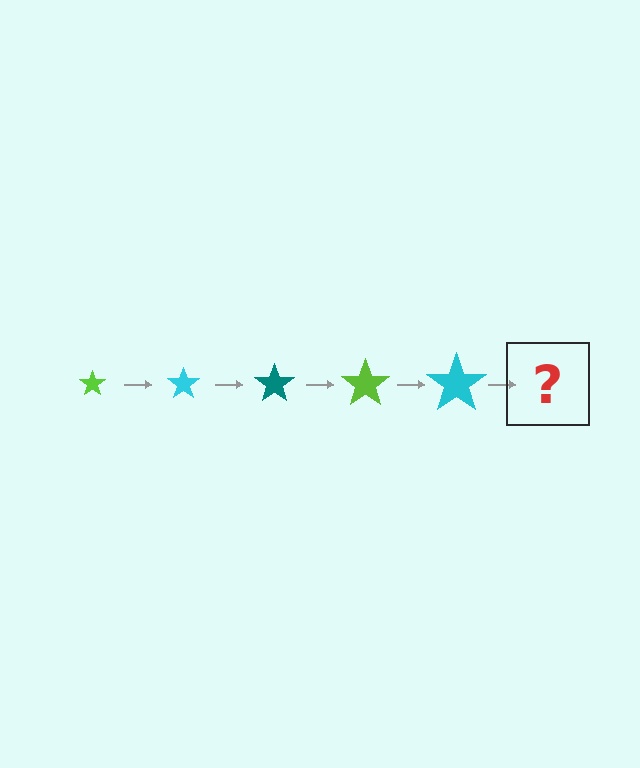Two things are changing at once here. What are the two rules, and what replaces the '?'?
The two rules are that the star grows larger each step and the color cycles through lime, cyan, and teal. The '?' should be a teal star, larger than the previous one.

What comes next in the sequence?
The next element should be a teal star, larger than the previous one.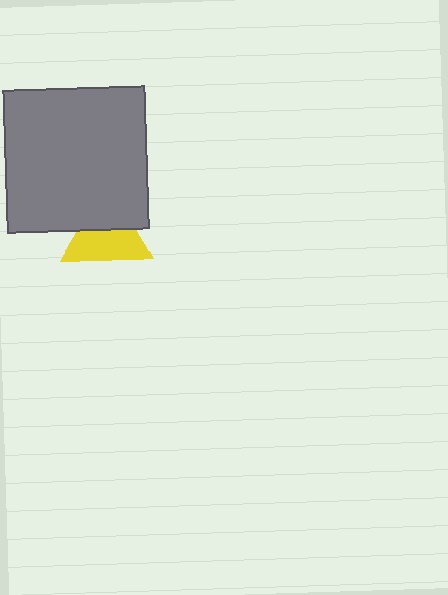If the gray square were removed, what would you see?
You would see the complete yellow triangle.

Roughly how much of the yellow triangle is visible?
About half of it is visible (roughly 59%).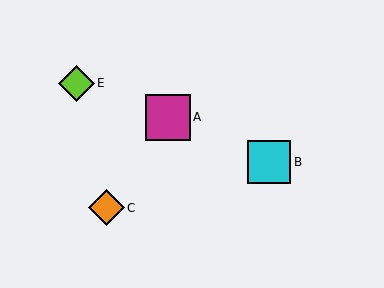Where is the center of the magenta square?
The center of the magenta square is at (168, 117).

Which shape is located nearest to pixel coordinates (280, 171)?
The cyan square (labeled B) at (269, 162) is nearest to that location.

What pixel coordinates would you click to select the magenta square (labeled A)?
Click at (168, 117) to select the magenta square A.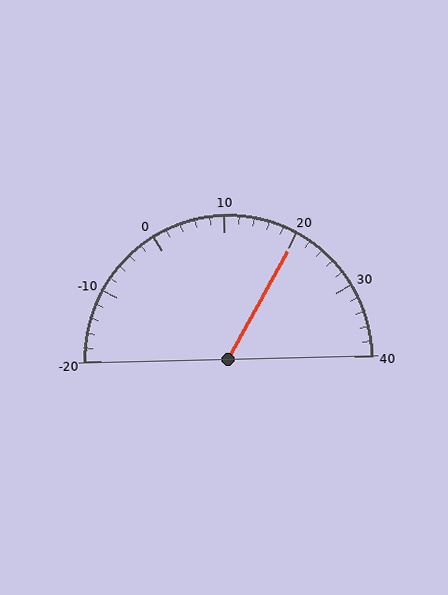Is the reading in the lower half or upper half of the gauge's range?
The reading is in the upper half of the range (-20 to 40).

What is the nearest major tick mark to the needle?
The nearest major tick mark is 20.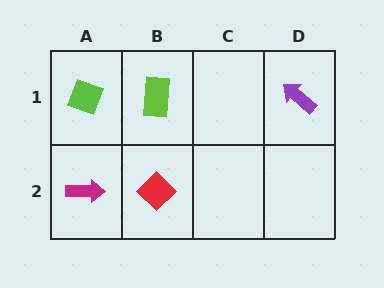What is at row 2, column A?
A magenta arrow.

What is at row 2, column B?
A red diamond.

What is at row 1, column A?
A lime diamond.